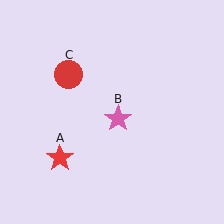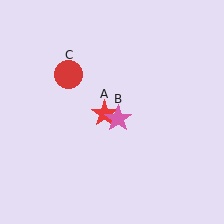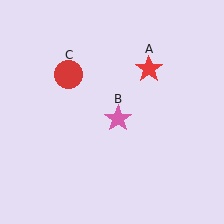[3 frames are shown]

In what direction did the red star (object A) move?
The red star (object A) moved up and to the right.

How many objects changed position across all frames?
1 object changed position: red star (object A).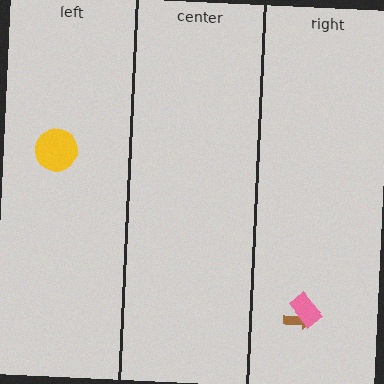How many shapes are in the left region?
1.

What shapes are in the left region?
The yellow circle.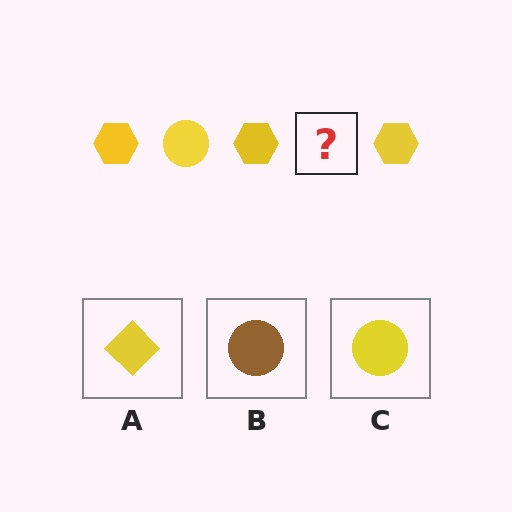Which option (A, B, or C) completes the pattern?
C.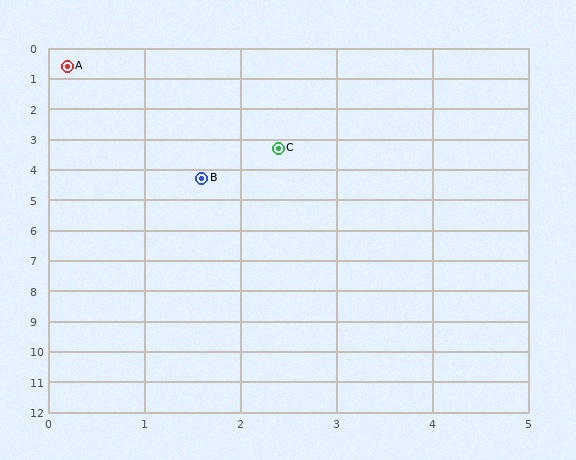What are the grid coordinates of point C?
Point C is at approximately (2.4, 3.3).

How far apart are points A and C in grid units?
Points A and C are about 3.5 grid units apart.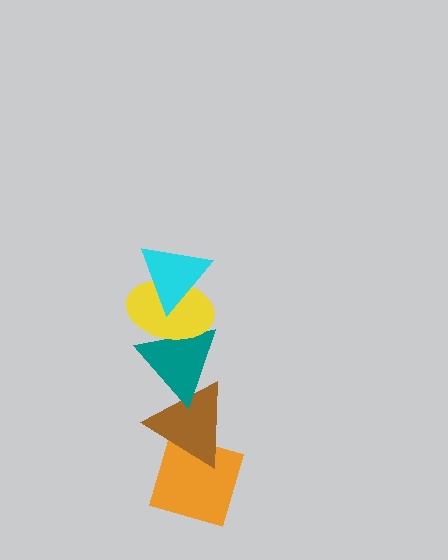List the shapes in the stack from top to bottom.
From top to bottom: the cyan triangle, the yellow ellipse, the teal triangle, the brown triangle, the orange diamond.